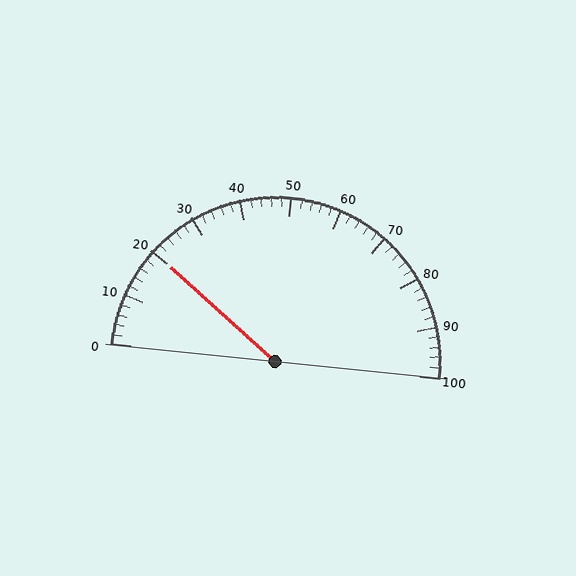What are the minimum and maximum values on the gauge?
The gauge ranges from 0 to 100.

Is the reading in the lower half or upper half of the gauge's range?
The reading is in the lower half of the range (0 to 100).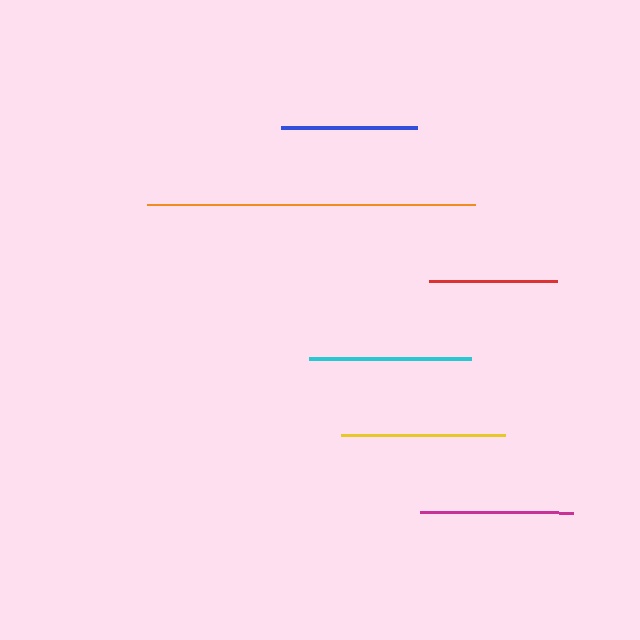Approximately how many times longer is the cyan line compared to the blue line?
The cyan line is approximately 1.2 times the length of the blue line.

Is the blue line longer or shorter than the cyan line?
The cyan line is longer than the blue line.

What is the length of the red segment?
The red segment is approximately 127 pixels long.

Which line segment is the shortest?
The red line is the shortest at approximately 127 pixels.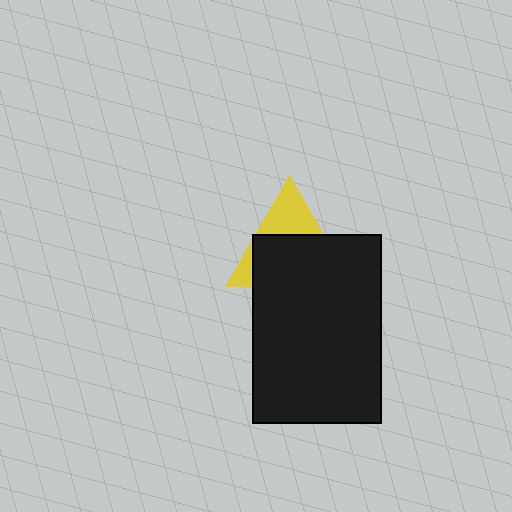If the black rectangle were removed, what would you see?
You would see the complete yellow triangle.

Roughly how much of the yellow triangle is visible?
A small part of it is visible (roughly 36%).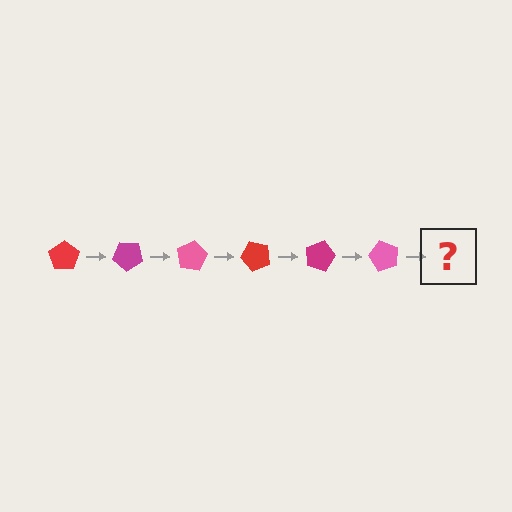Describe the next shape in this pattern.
It should be a red pentagon, rotated 240 degrees from the start.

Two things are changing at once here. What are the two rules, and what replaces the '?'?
The two rules are that it rotates 40 degrees each step and the color cycles through red, magenta, and pink. The '?' should be a red pentagon, rotated 240 degrees from the start.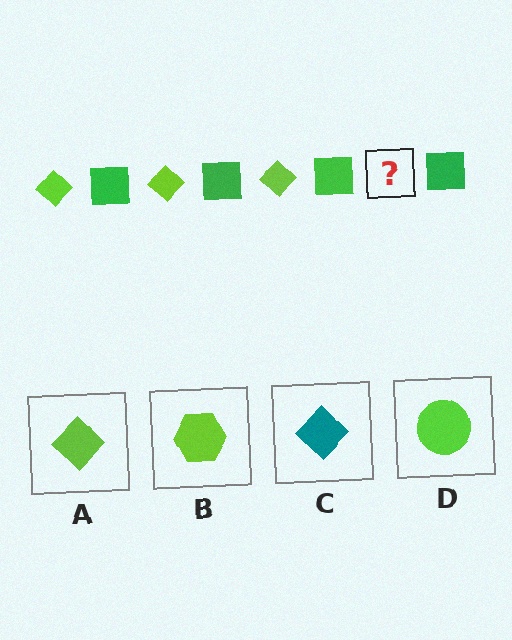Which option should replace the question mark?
Option A.